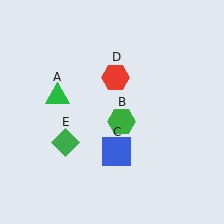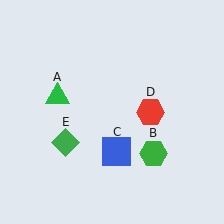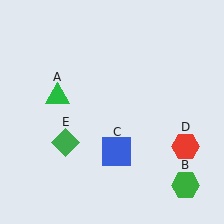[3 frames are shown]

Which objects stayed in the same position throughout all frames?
Green triangle (object A) and blue square (object C) and green diamond (object E) remained stationary.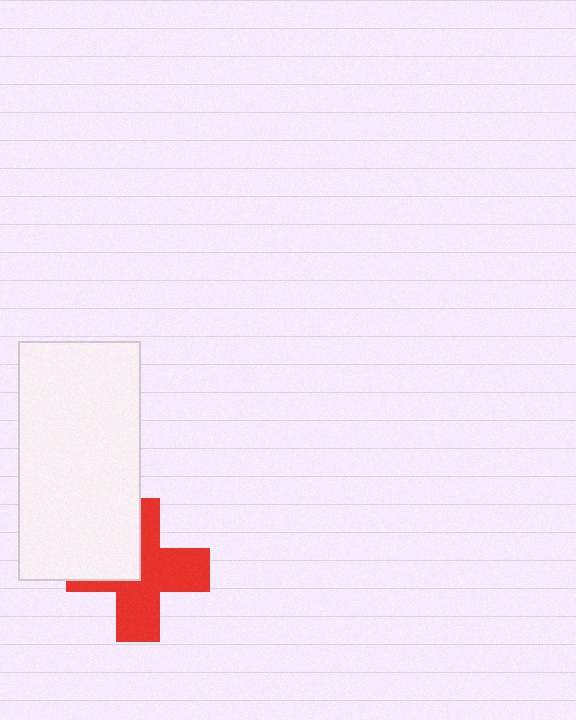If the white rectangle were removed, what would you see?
You would see the complete red cross.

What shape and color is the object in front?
The object in front is a white rectangle.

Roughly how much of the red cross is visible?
About half of it is visible (roughly 64%).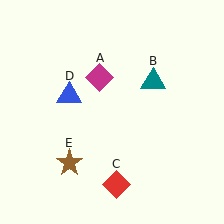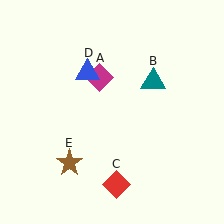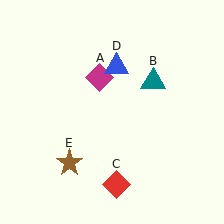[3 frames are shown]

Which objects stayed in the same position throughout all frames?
Magenta diamond (object A) and teal triangle (object B) and red diamond (object C) and brown star (object E) remained stationary.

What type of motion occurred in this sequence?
The blue triangle (object D) rotated clockwise around the center of the scene.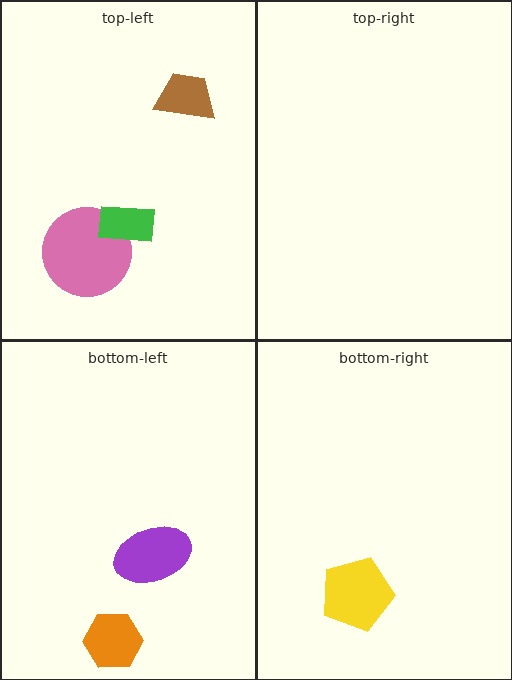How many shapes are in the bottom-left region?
2.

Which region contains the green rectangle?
The top-left region.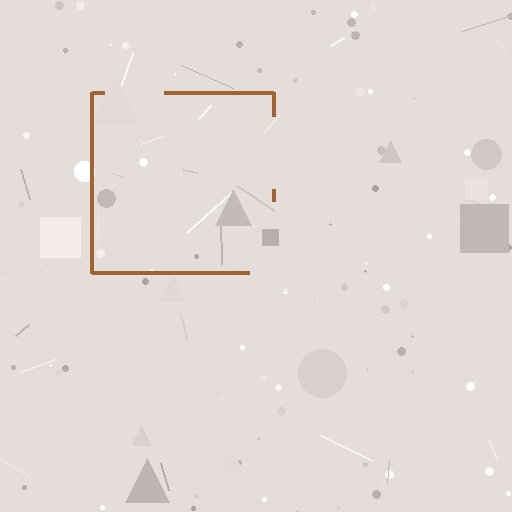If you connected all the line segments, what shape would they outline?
They would outline a square.